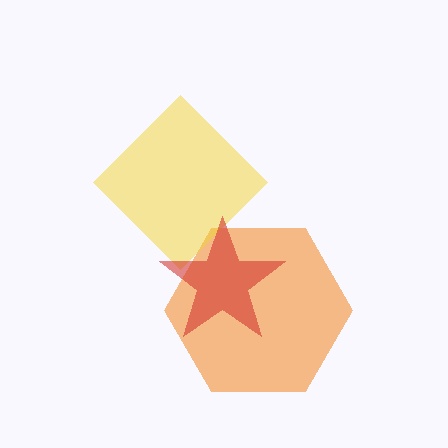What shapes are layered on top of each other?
The layered shapes are: an orange hexagon, a yellow diamond, a red star.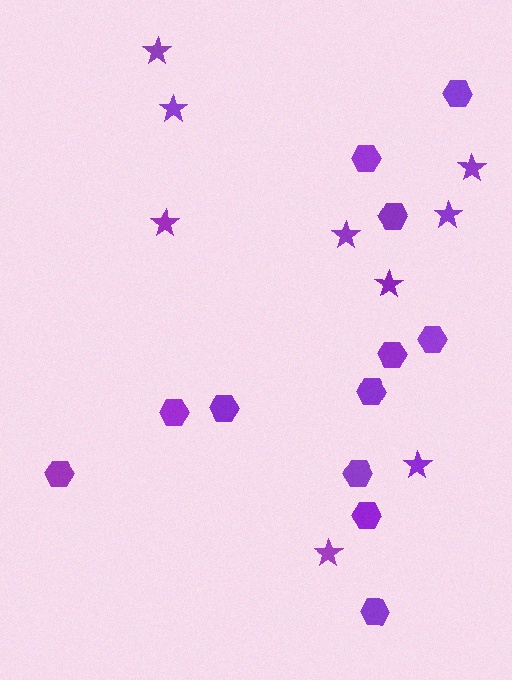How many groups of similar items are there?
There are 2 groups: one group of stars (9) and one group of hexagons (12).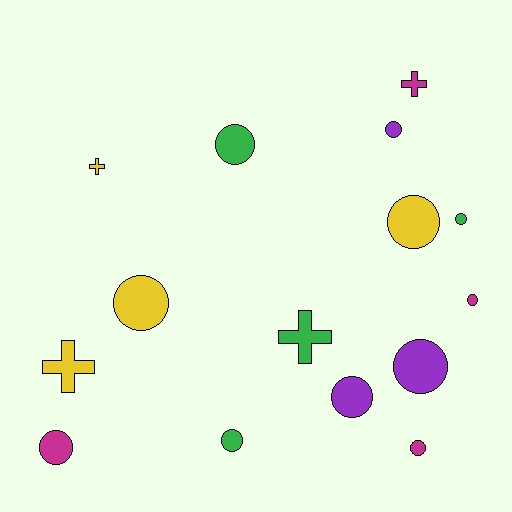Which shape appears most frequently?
Circle, with 11 objects.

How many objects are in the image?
There are 15 objects.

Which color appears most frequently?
Yellow, with 4 objects.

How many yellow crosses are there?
There are 2 yellow crosses.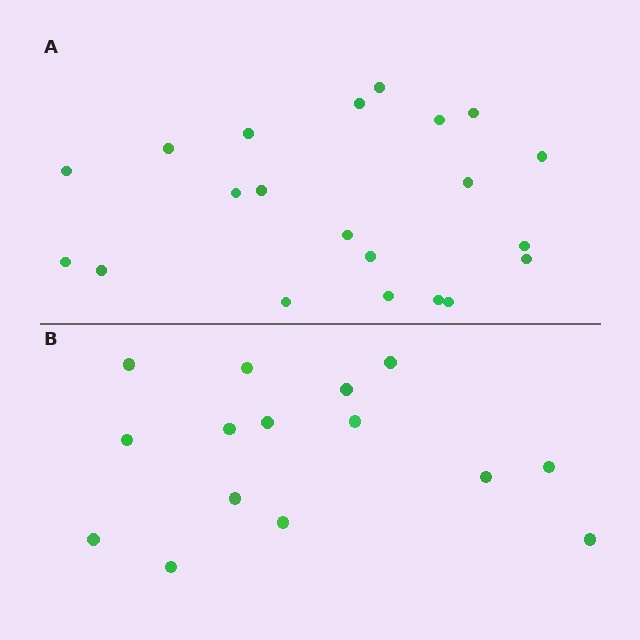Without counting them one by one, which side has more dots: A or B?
Region A (the top region) has more dots.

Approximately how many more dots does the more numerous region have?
Region A has about 6 more dots than region B.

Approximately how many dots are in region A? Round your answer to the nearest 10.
About 20 dots. (The exact count is 21, which rounds to 20.)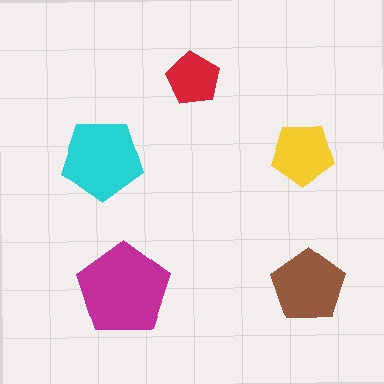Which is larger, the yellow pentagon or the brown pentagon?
The brown one.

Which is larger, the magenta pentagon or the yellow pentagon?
The magenta one.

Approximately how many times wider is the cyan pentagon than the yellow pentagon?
About 1.5 times wider.